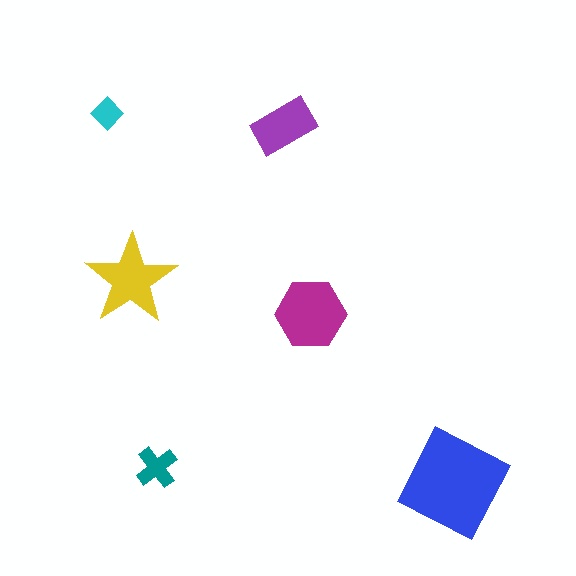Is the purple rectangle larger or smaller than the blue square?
Smaller.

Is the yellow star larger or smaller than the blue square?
Smaller.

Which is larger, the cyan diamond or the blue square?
The blue square.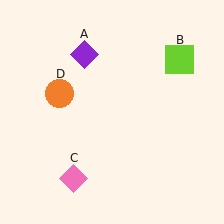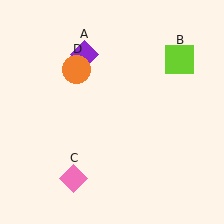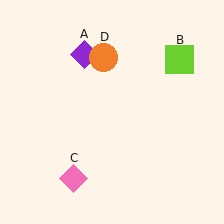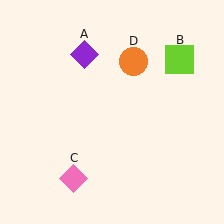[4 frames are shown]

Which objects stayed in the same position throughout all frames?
Purple diamond (object A) and lime square (object B) and pink diamond (object C) remained stationary.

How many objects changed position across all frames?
1 object changed position: orange circle (object D).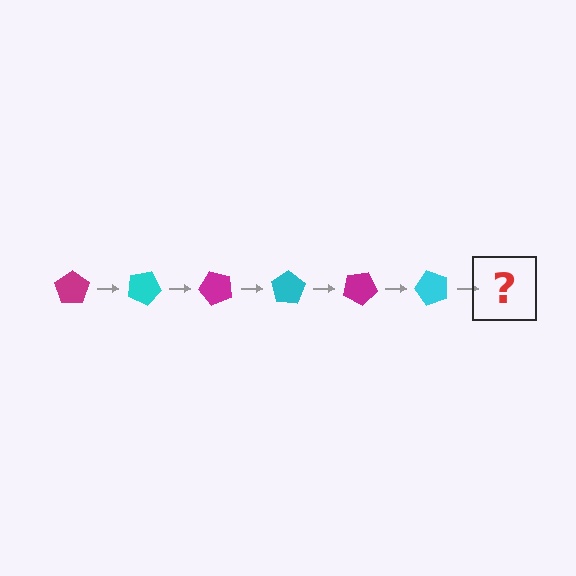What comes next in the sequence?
The next element should be a magenta pentagon, rotated 150 degrees from the start.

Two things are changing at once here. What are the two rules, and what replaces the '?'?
The two rules are that it rotates 25 degrees each step and the color cycles through magenta and cyan. The '?' should be a magenta pentagon, rotated 150 degrees from the start.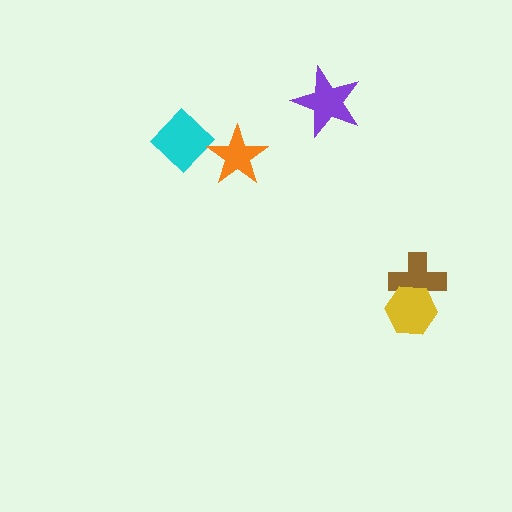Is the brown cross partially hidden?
Yes, it is partially covered by another shape.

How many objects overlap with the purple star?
0 objects overlap with the purple star.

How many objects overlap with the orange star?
1 object overlaps with the orange star.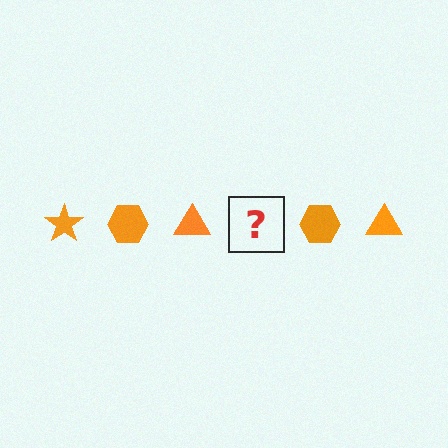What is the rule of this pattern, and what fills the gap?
The rule is that the pattern cycles through star, hexagon, triangle shapes in orange. The gap should be filled with an orange star.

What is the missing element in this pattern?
The missing element is an orange star.